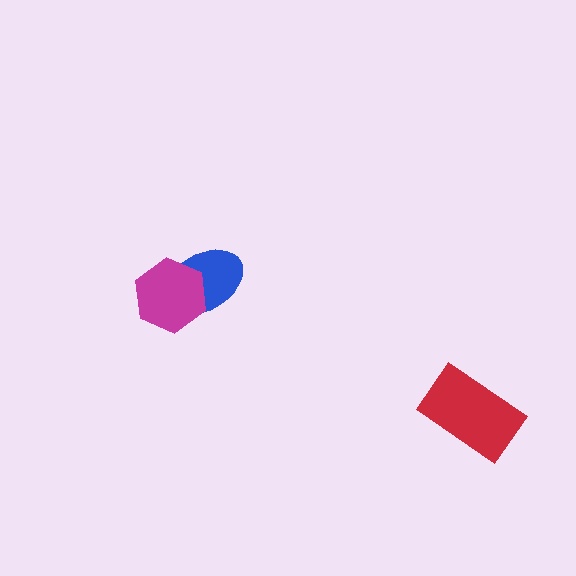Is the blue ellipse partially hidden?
Yes, it is partially covered by another shape.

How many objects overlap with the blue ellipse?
1 object overlaps with the blue ellipse.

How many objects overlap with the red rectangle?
0 objects overlap with the red rectangle.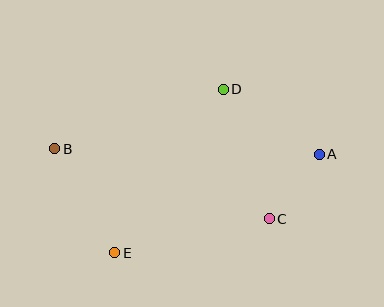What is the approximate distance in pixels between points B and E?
The distance between B and E is approximately 120 pixels.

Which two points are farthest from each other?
Points A and B are farthest from each other.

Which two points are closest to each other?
Points A and C are closest to each other.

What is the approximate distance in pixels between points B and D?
The distance between B and D is approximately 179 pixels.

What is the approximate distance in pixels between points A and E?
The distance between A and E is approximately 227 pixels.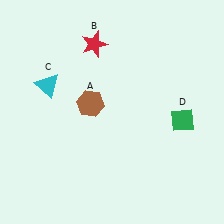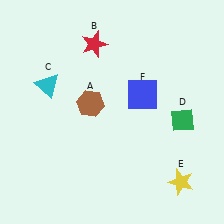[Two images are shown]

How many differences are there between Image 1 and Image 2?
There are 2 differences between the two images.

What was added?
A yellow star (E), a blue square (F) were added in Image 2.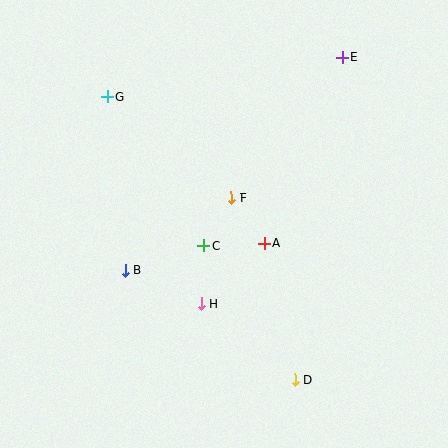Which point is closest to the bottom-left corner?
Point B is closest to the bottom-left corner.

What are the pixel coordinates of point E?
Point E is at (342, 57).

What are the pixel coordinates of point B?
Point B is at (125, 270).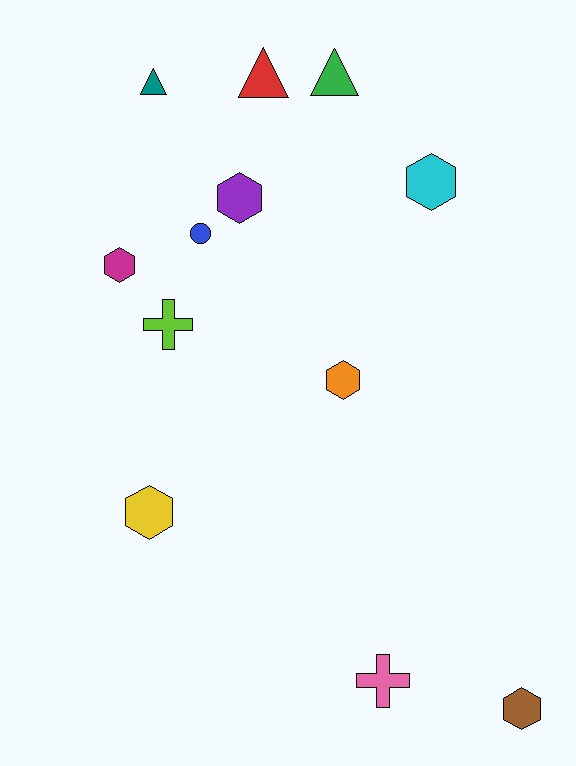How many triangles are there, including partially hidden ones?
There are 3 triangles.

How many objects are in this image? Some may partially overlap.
There are 12 objects.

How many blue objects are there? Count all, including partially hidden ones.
There is 1 blue object.